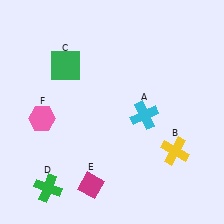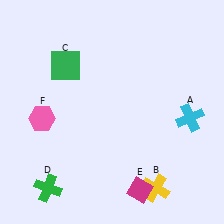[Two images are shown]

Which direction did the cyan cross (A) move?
The cyan cross (A) moved right.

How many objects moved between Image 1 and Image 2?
3 objects moved between the two images.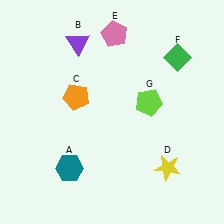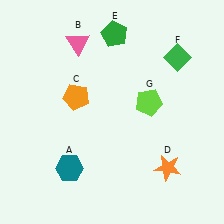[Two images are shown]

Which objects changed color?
B changed from purple to pink. D changed from yellow to orange. E changed from pink to green.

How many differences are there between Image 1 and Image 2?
There are 3 differences between the two images.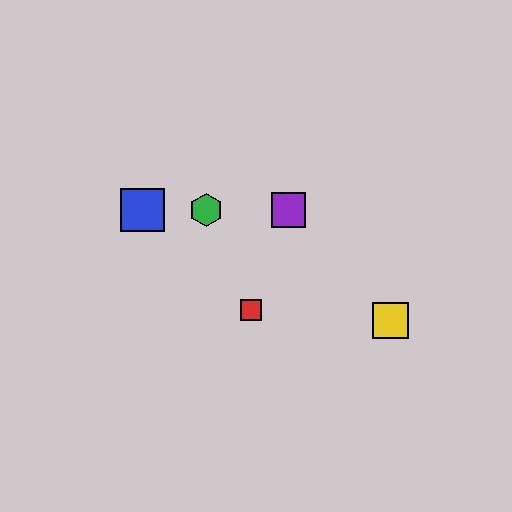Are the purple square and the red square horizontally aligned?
No, the purple square is at y≈210 and the red square is at y≈310.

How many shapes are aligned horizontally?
3 shapes (the blue square, the green hexagon, the purple square) are aligned horizontally.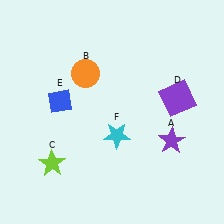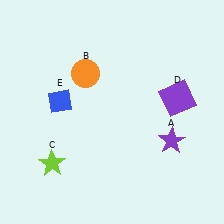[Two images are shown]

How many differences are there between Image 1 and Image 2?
There is 1 difference between the two images.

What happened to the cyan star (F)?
The cyan star (F) was removed in Image 2. It was in the bottom-right area of Image 1.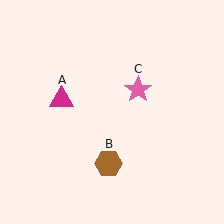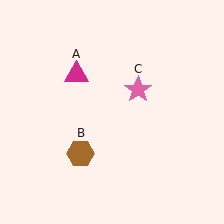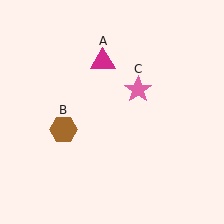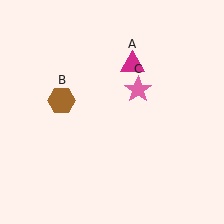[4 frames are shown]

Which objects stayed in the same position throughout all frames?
Pink star (object C) remained stationary.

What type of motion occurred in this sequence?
The magenta triangle (object A), brown hexagon (object B) rotated clockwise around the center of the scene.